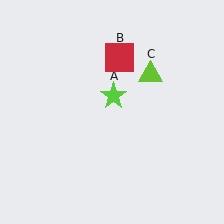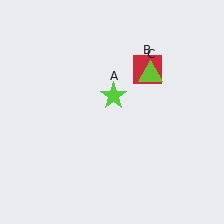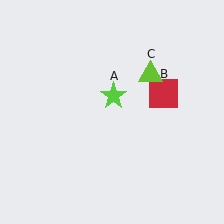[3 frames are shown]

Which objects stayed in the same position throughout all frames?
Lime star (object A) and lime triangle (object C) remained stationary.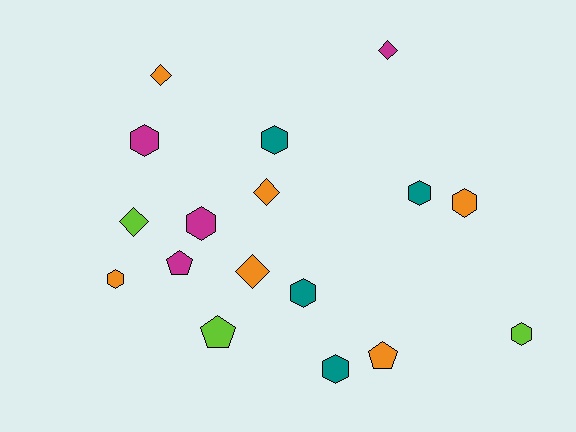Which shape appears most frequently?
Hexagon, with 9 objects.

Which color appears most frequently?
Orange, with 6 objects.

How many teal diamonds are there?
There are no teal diamonds.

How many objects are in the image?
There are 17 objects.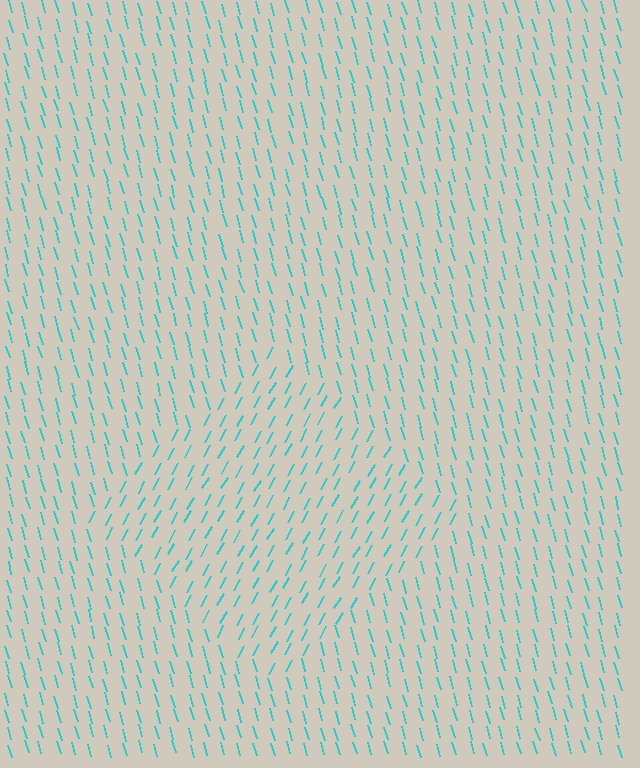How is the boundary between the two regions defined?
The boundary is defined purely by a change in line orientation (approximately 45 degrees difference). All lines are the same color and thickness.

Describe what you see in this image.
The image is filled with small cyan line segments. A diamond region in the image has lines oriented differently from the surrounding lines, creating a visible texture boundary.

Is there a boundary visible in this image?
Yes, there is a texture boundary formed by a change in line orientation.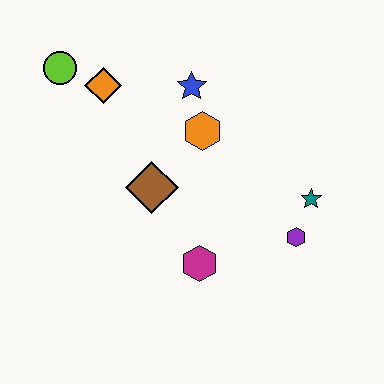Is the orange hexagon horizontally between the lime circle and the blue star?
No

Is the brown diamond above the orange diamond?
No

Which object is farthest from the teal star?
The lime circle is farthest from the teal star.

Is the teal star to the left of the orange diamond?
No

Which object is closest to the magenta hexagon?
The brown diamond is closest to the magenta hexagon.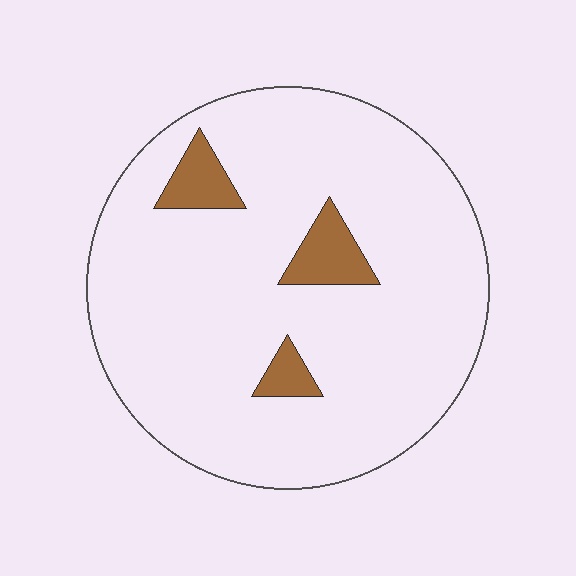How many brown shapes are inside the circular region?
3.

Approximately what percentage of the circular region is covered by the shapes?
Approximately 10%.